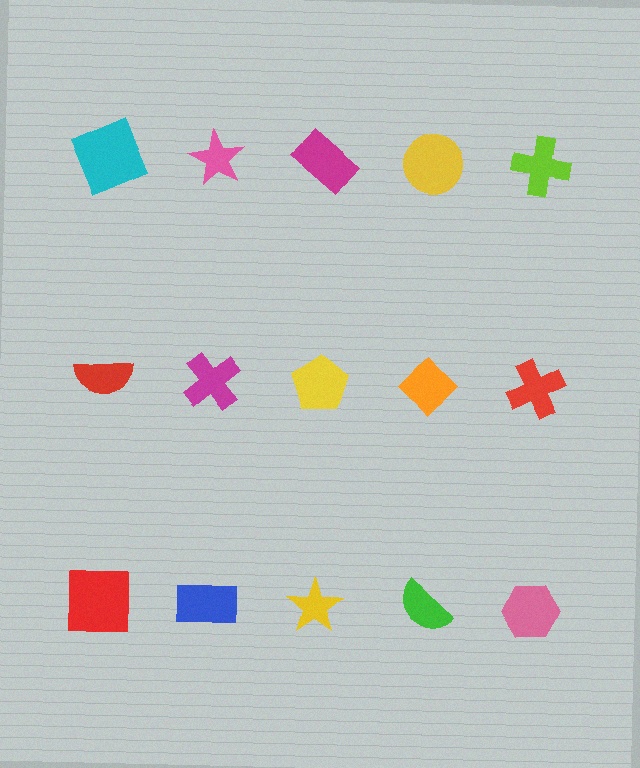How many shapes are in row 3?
5 shapes.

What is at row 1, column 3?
A magenta rectangle.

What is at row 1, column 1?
A cyan square.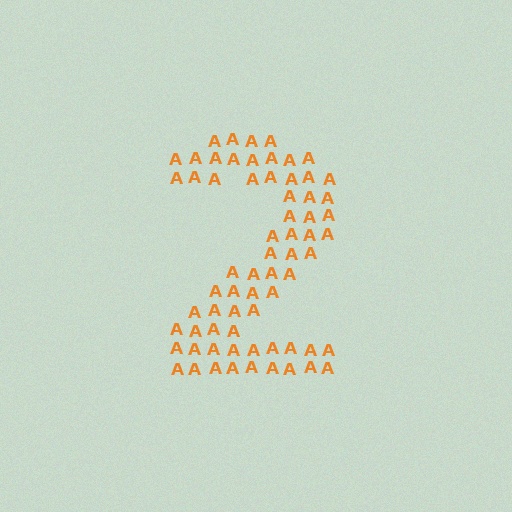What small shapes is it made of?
It is made of small letter A's.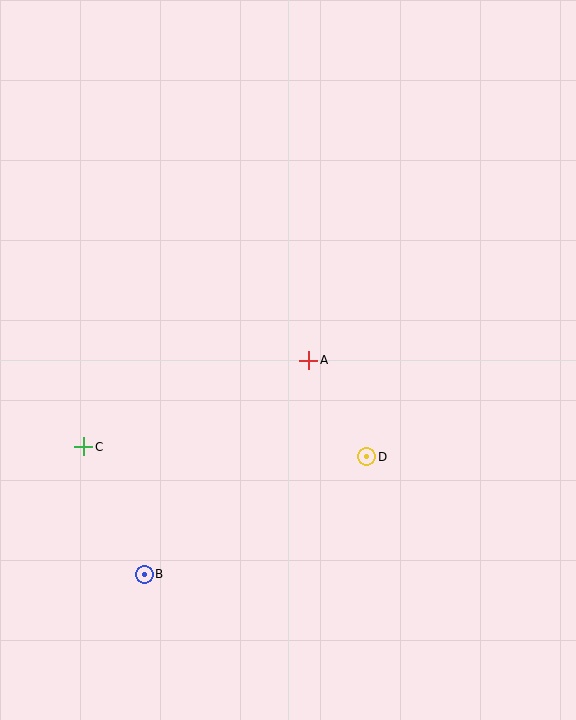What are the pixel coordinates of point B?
Point B is at (144, 574).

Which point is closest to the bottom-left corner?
Point B is closest to the bottom-left corner.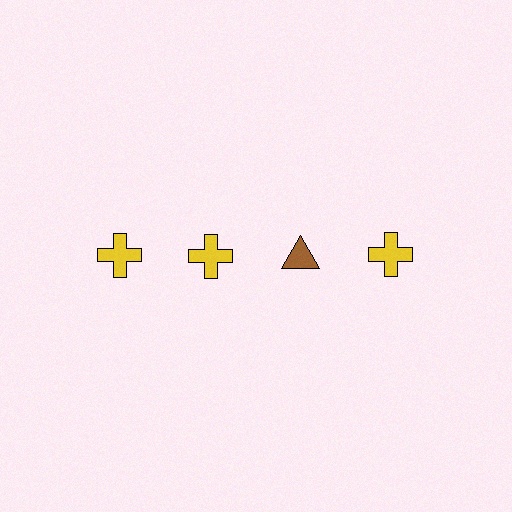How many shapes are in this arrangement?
There are 4 shapes arranged in a grid pattern.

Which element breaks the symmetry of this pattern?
The brown triangle in the top row, center column breaks the symmetry. All other shapes are yellow crosses.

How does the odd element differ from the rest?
It differs in both color (brown instead of yellow) and shape (triangle instead of cross).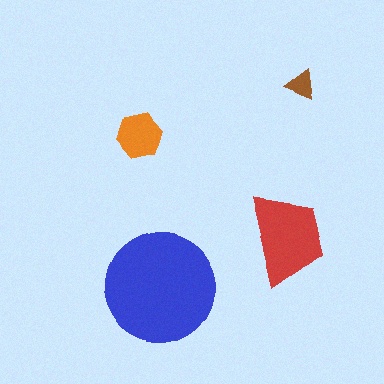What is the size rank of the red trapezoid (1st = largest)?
2nd.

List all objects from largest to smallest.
The blue circle, the red trapezoid, the orange hexagon, the brown triangle.